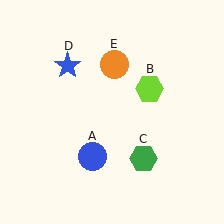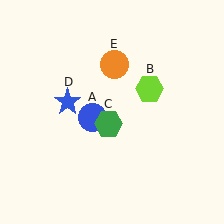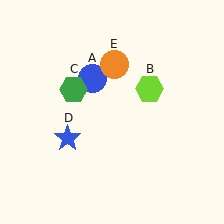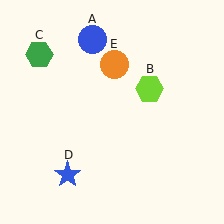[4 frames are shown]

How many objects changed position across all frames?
3 objects changed position: blue circle (object A), green hexagon (object C), blue star (object D).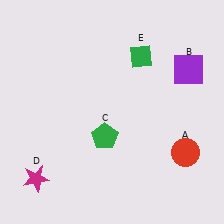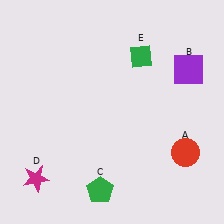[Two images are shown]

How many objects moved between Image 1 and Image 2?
1 object moved between the two images.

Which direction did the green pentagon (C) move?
The green pentagon (C) moved down.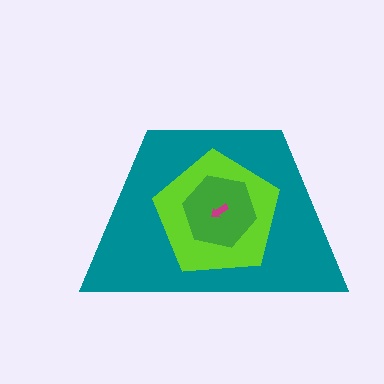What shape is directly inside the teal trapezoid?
The lime pentagon.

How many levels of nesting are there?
4.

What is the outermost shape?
The teal trapezoid.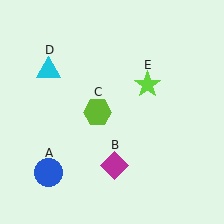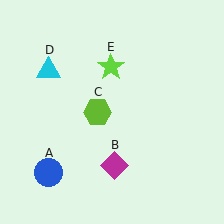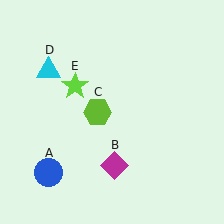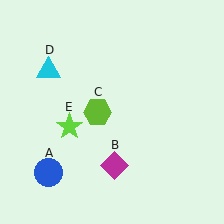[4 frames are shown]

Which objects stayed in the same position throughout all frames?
Blue circle (object A) and magenta diamond (object B) and lime hexagon (object C) and cyan triangle (object D) remained stationary.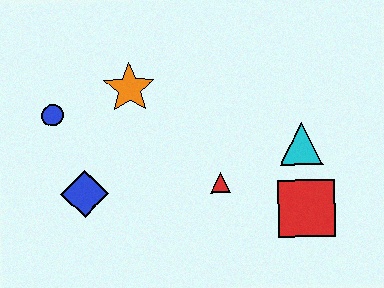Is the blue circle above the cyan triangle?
Yes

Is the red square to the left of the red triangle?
No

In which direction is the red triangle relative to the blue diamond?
The red triangle is to the right of the blue diamond.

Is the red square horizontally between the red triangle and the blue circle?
No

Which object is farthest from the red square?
The blue circle is farthest from the red square.